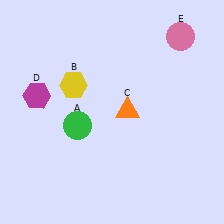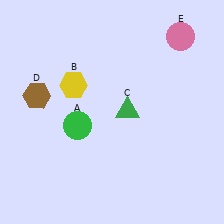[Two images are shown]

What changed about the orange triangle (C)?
In Image 1, C is orange. In Image 2, it changed to green.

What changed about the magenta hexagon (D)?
In Image 1, D is magenta. In Image 2, it changed to brown.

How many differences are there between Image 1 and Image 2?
There are 2 differences between the two images.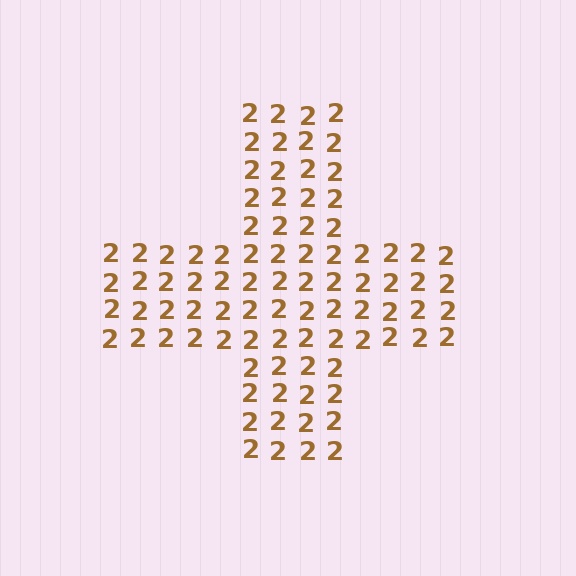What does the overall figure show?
The overall figure shows a cross.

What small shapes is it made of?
It is made of small digit 2's.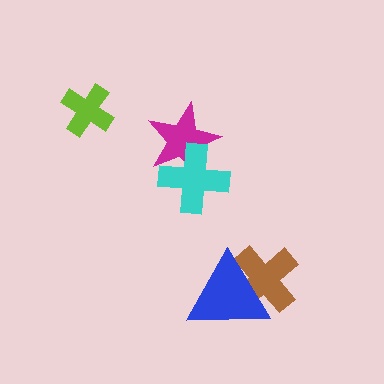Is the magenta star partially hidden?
Yes, it is partially covered by another shape.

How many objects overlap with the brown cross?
1 object overlaps with the brown cross.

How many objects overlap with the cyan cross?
1 object overlaps with the cyan cross.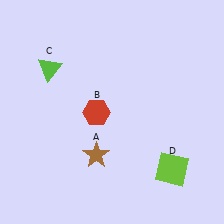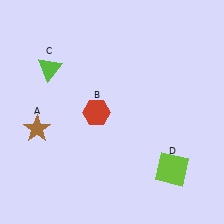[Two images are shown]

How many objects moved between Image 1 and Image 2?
1 object moved between the two images.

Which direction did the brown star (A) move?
The brown star (A) moved left.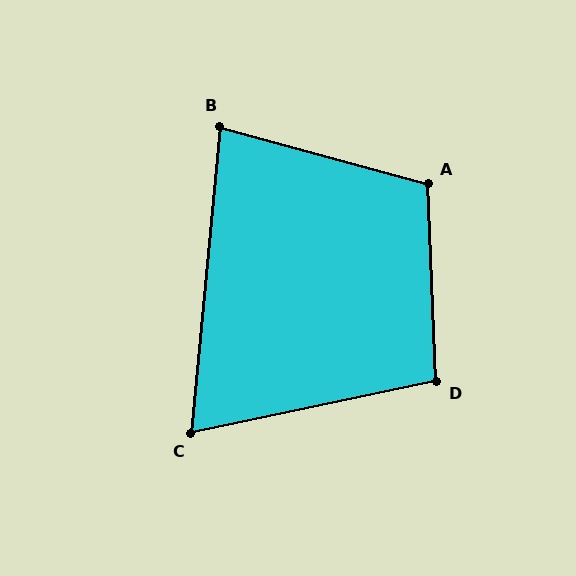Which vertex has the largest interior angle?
A, at approximately 107 degrees.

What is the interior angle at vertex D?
Approximately 100 degrees (obtuse).